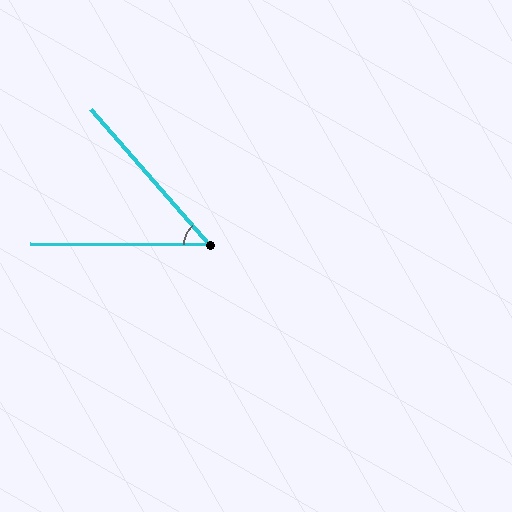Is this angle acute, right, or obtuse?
It is acute.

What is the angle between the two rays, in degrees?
Approximately 49 degrees.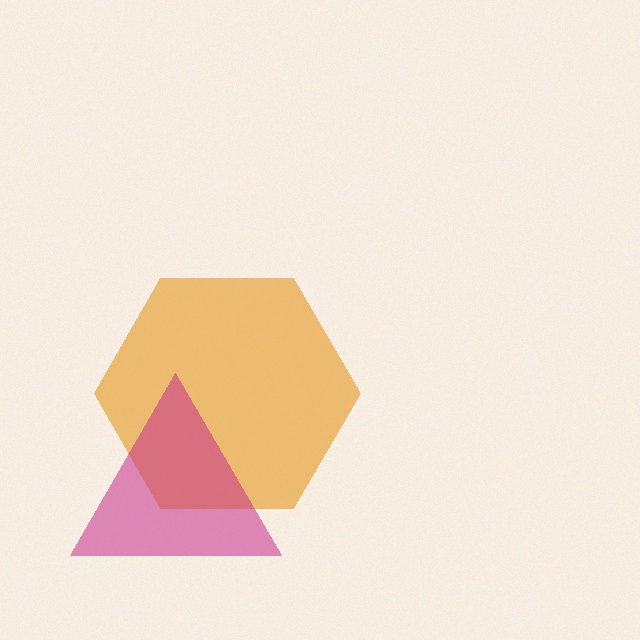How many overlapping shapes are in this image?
There are 2 overlapping shapes in the image.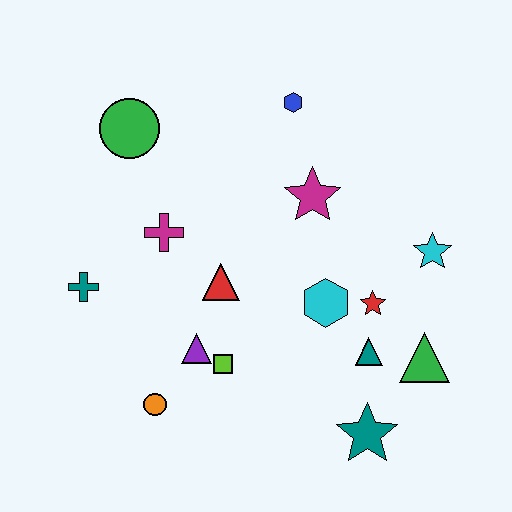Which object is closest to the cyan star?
The red star is closest to the cyan star.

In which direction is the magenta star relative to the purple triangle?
The magenta star is above the purple triangle.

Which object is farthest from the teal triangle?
The green circle is farthest from the teal triangle.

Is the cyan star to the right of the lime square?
Yes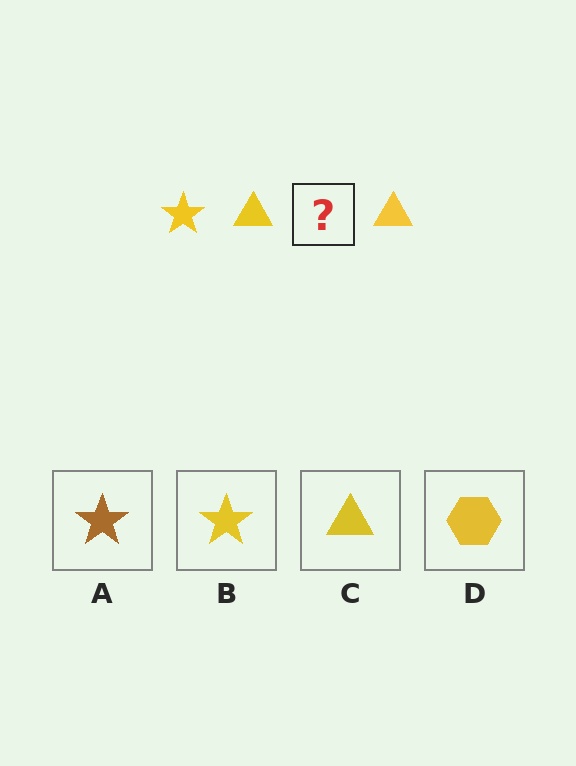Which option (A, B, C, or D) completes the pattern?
B.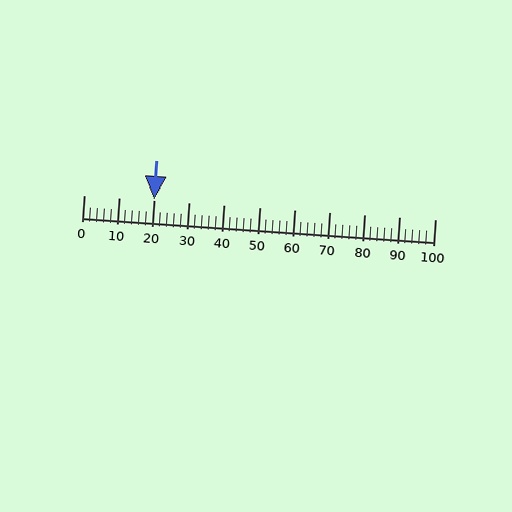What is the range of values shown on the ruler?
The ruler shows values from 0 to 100.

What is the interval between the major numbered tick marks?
The major tick marks are spaced 10 units apart.